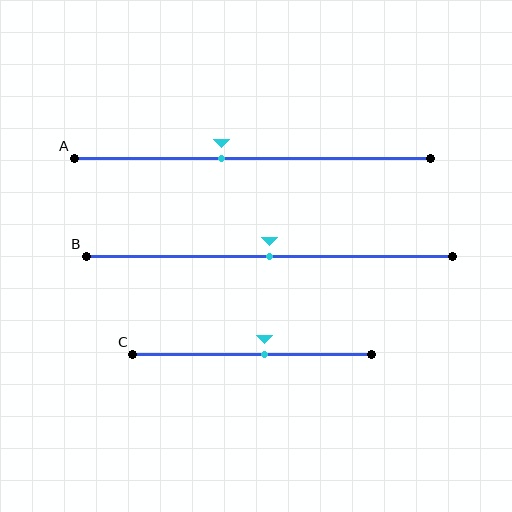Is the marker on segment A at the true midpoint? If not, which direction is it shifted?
No, the marker on segment A is shifted to the left by about 9% of the segment length.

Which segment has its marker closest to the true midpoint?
Segment B has its marker closest to the true midpoint.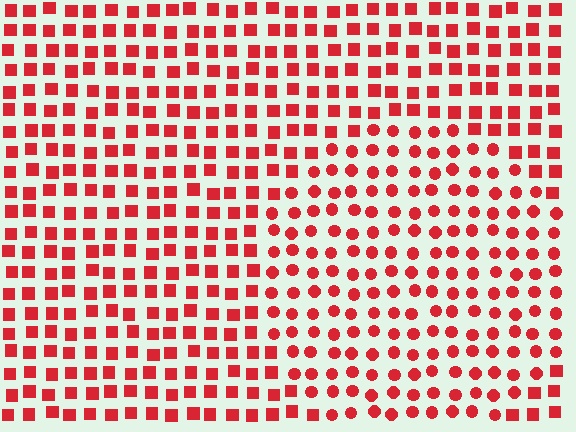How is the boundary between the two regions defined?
The boundary is defined by a change in element shape: circles inside vs. squares outside. All elements share the same color and spacing.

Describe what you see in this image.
The image is filled with small red elements arranged in a uniform grid. A circle-shaped region contains circles, while the surrounding area contains squares. The boundary is defined purely by the change in element shape.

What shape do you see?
I see a circle.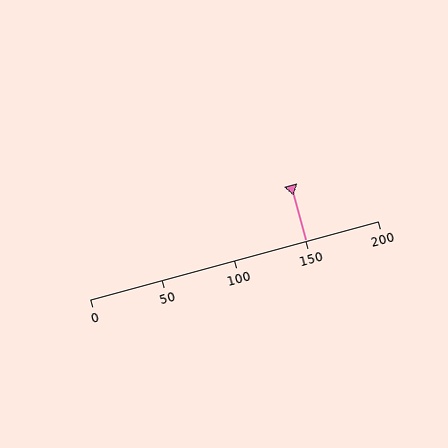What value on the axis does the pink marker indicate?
The marker indicates approximately 150.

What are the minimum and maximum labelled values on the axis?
The axis runs from 0 to 200.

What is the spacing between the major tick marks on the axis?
The major ticks are spaced 50 apart.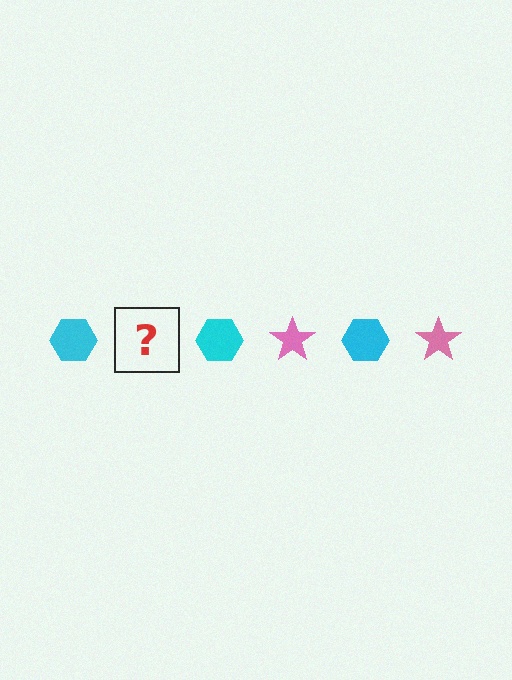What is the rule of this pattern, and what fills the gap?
The rule is that the pattern alternates between cyan hexagon and pink star. The gap should be filled with a pink star.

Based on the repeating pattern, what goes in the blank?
The blank should be a pink star.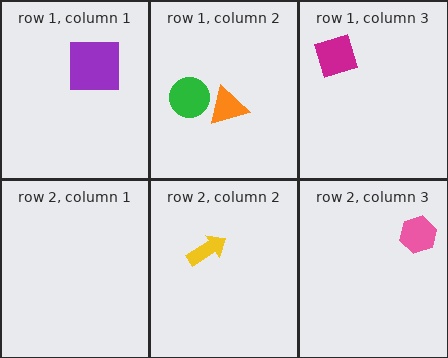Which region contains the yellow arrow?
The row 2, column 2 region.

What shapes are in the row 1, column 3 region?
The magenta diamond.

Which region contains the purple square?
The row 1, column 1 region.